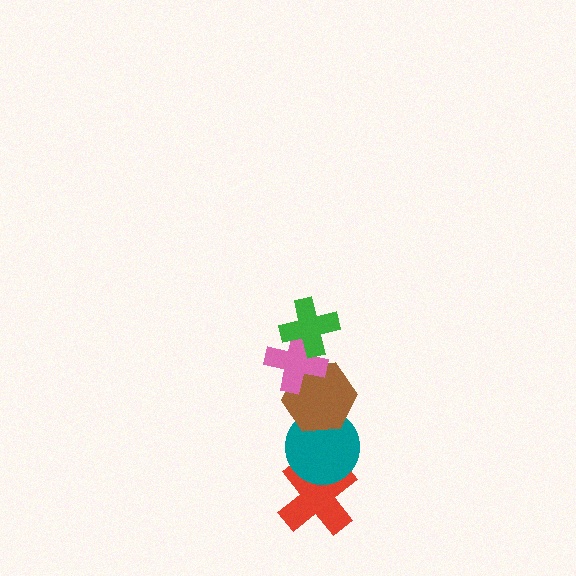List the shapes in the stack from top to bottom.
From top to bottom: the green cross, the pink cross, the brown hexagon, the teal circle, the red cross.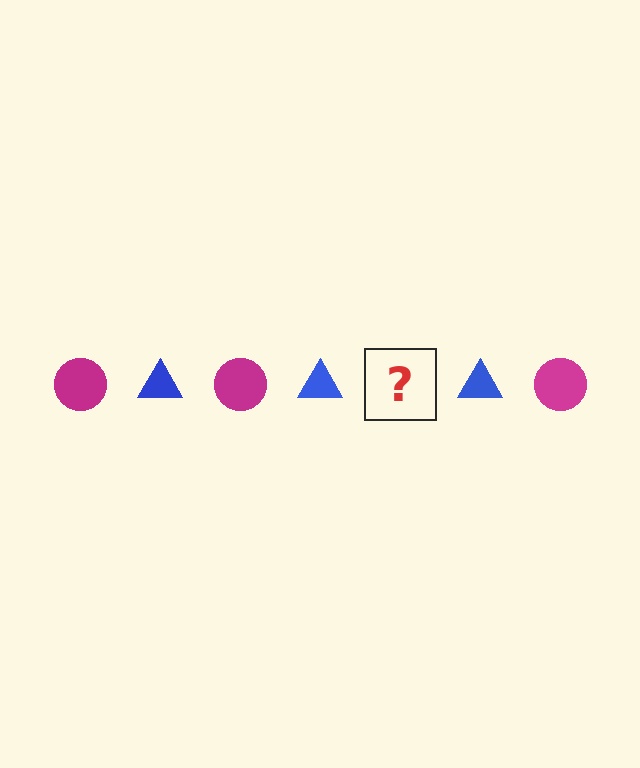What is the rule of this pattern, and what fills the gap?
The rule is that the pattern alternates between magenta circle and blue triangle. The gap should be filled with a magenta circle.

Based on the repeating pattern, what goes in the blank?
The blank should be a magenta circle.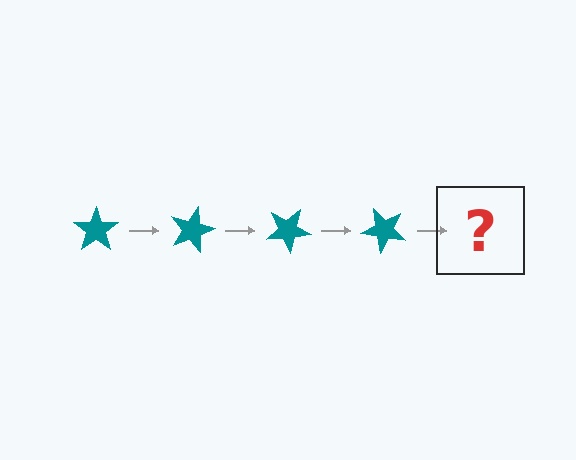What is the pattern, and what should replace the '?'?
The pattern is that the star rotates 15 degrees each step. The '?' should be a teal star rotated 60 degrees.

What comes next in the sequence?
The next element should be a teal star rotated 60 degrees.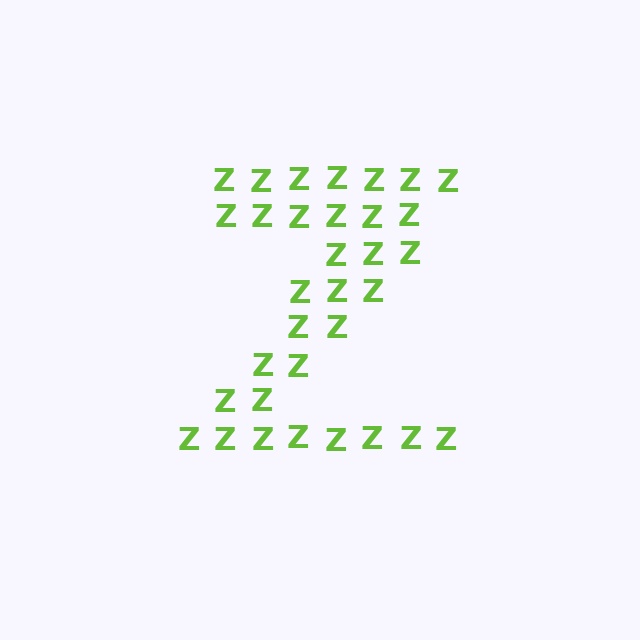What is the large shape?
The large shape is the letter Z.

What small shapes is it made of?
It is made of small letter Z's.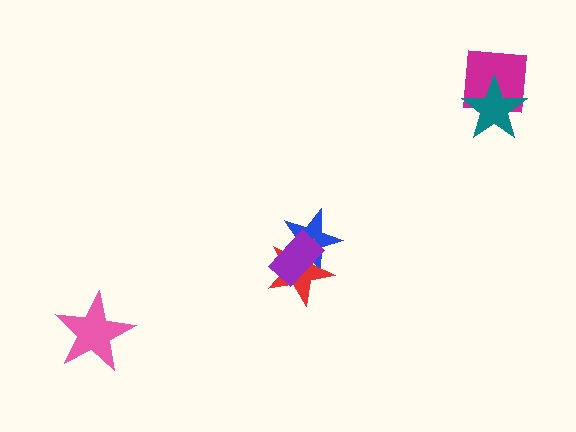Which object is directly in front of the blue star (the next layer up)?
The red star is directly in front of the blue star.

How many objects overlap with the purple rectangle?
2 objects overlap with the purple rectangle.